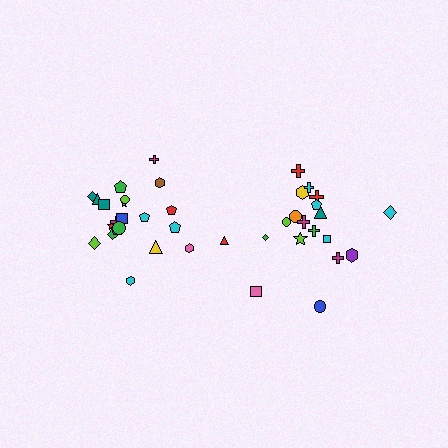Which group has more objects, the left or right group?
The left group.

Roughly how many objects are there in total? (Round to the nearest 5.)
Roughly 40 objects in total.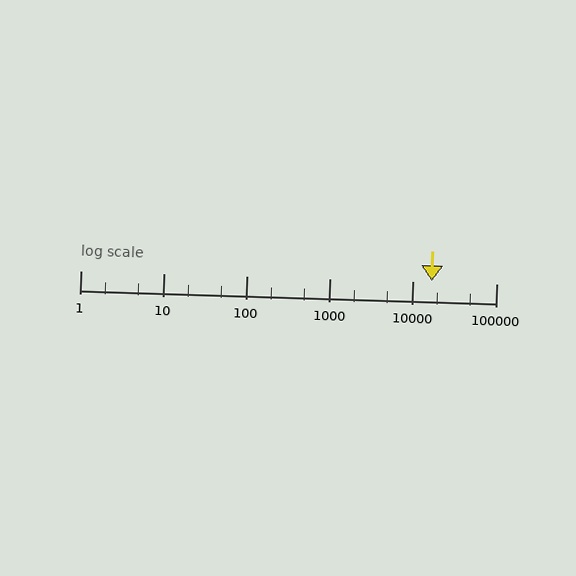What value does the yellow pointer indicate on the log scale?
The pointer indicates approximately 17000.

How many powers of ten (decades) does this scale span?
The scale spans 5 decades, from 1 to 100000.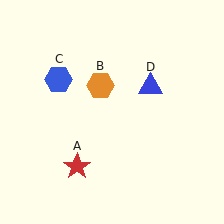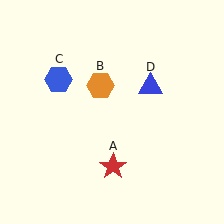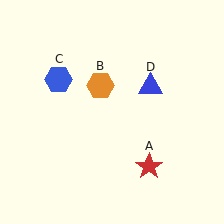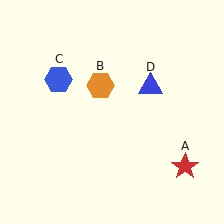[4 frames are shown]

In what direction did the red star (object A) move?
The red star (object A) moved right.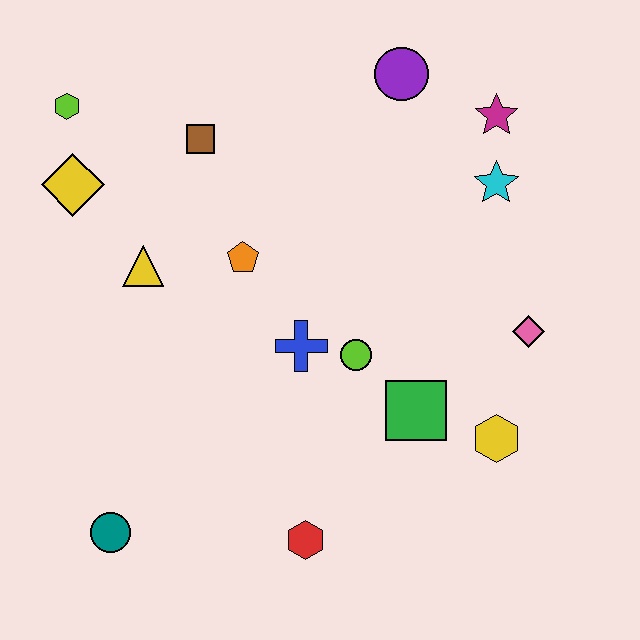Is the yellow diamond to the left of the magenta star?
Yes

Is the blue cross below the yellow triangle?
Yes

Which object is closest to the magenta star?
The cyan star is closest to the magenta star.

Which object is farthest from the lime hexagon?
The yellow hexagon is farthest from the lime hexagon.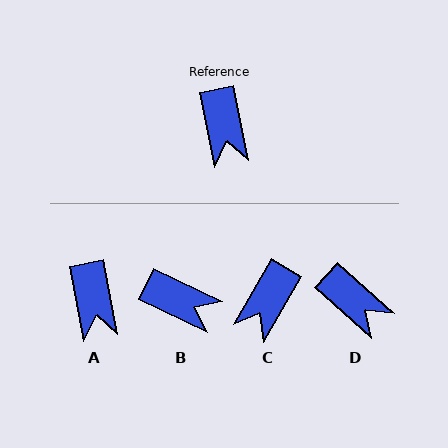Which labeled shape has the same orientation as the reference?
A.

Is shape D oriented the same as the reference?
No, it is off by about 37 degrees.